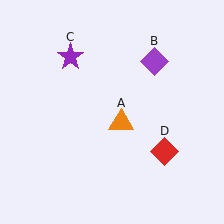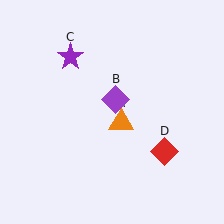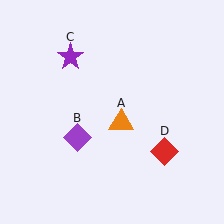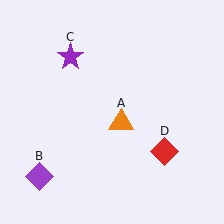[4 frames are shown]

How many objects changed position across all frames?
1 object changed position: purple diamond (object B).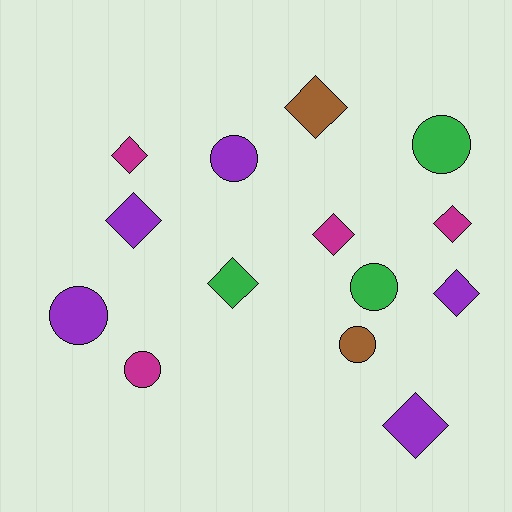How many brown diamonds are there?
There is 1 brown diamond.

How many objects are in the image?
There are 14 objects.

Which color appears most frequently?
Purple, with 5 objects.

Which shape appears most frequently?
Diamond, with 8 objects.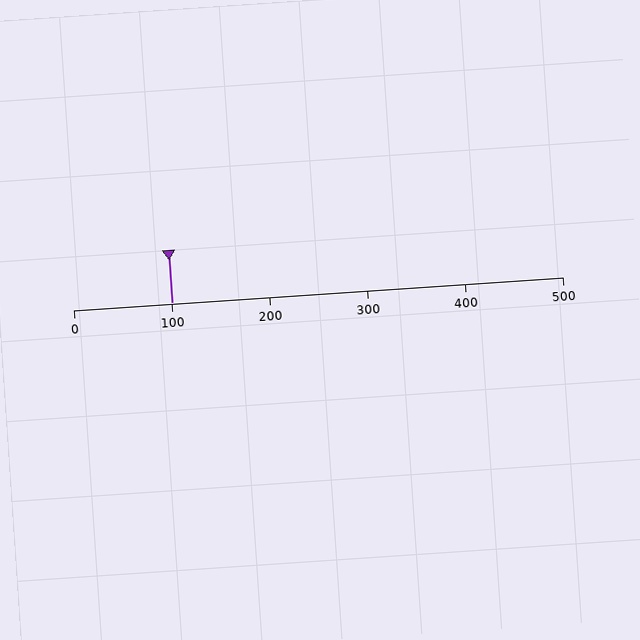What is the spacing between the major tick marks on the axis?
The major ticks are spaced 100 apart.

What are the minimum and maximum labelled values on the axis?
The axis runs from 0 to 500.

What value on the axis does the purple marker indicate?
The marker indicates approximately 100.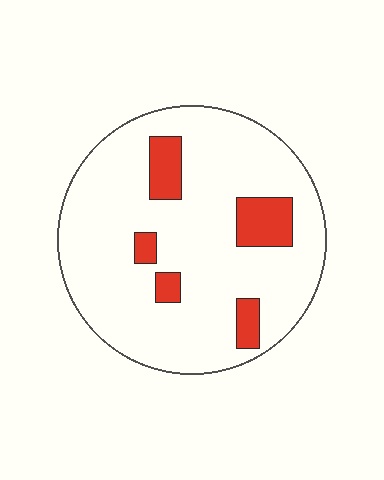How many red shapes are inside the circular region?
5.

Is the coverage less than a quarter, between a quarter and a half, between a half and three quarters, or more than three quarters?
Less than a quarter.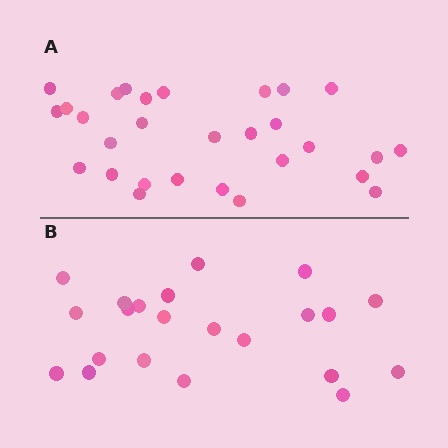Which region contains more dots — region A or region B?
Region A (the top region) has more dots.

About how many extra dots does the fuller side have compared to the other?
Region A has roughly 8 or so more dots than region B.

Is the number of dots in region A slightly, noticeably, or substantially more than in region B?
Region A has noticeably more, but not dramatically so. The ratio is roughly 1.3 to 1.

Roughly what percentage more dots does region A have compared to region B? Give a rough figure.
About 30% more.